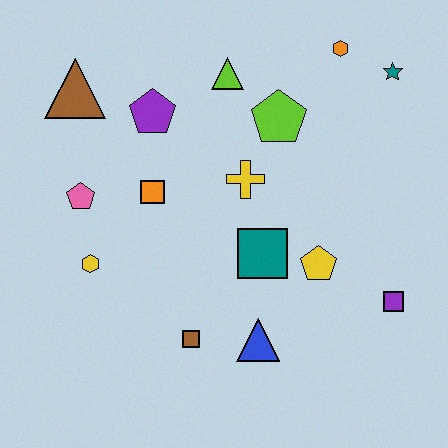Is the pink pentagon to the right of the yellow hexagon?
No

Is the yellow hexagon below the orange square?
Yes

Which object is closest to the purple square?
The yellow pentagon is closest to the purple square.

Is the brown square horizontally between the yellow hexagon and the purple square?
Yes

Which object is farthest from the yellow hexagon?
The teal star is farthest from the yellow hexagon.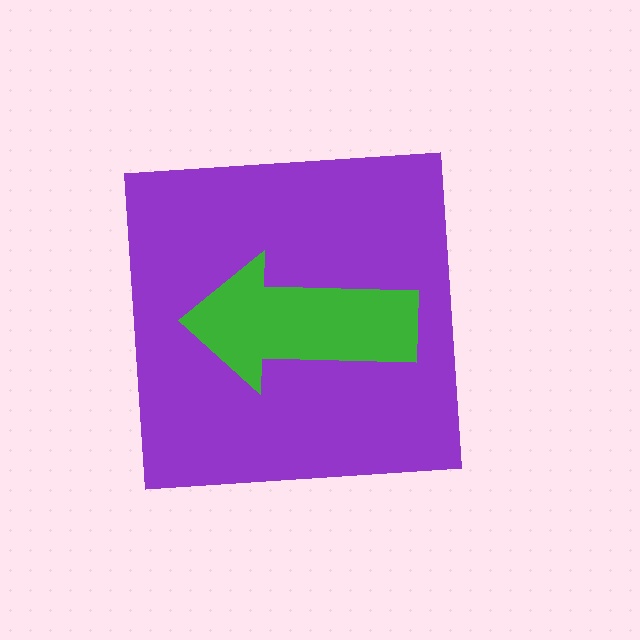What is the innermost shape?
The green arrow.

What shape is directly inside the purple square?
The green arrow.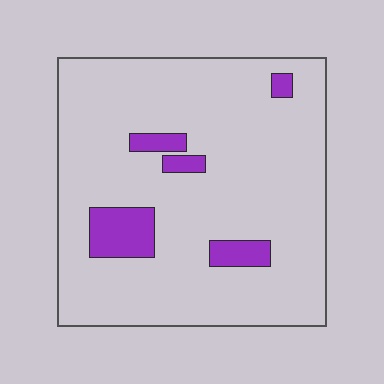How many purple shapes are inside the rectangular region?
5.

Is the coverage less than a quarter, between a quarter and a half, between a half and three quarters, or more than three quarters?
Less than a quarter.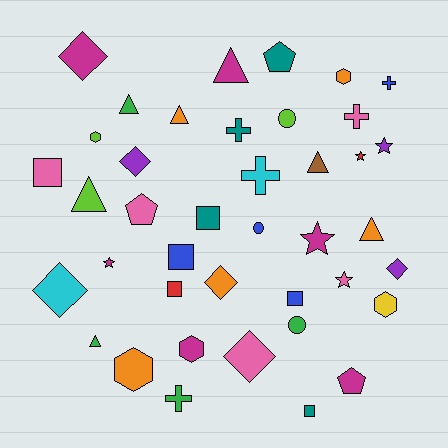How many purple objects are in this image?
There are 3 purple objects.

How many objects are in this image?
There are 40 objects.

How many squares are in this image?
There are 6 squares.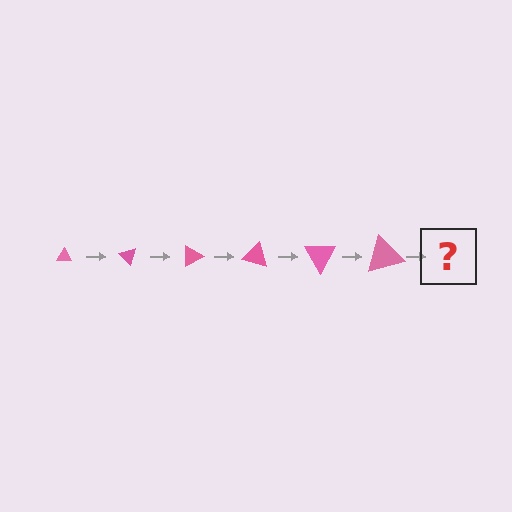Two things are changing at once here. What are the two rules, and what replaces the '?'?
The two rules are that the triangle grows larger each step and it rotates 45 degrees each step. The '?' should be a triangle, larger than the previous one and rotated 270 degrees from the start.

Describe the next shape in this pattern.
It should be a triangle, larger than the previous one and rotated 270 degrees from the start.